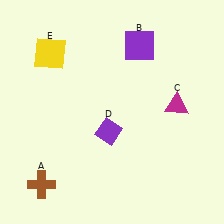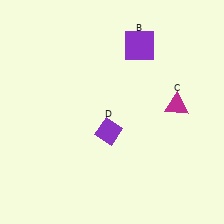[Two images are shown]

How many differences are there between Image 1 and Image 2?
There are 2 differences between the two images.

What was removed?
The yellow square (E), the brown cross (A) were removed in Image 2.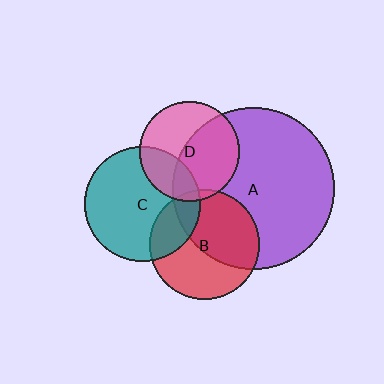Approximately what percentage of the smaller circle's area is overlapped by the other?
Approximately 5%.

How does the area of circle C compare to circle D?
Approximately 1.3 times.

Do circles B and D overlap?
Yes.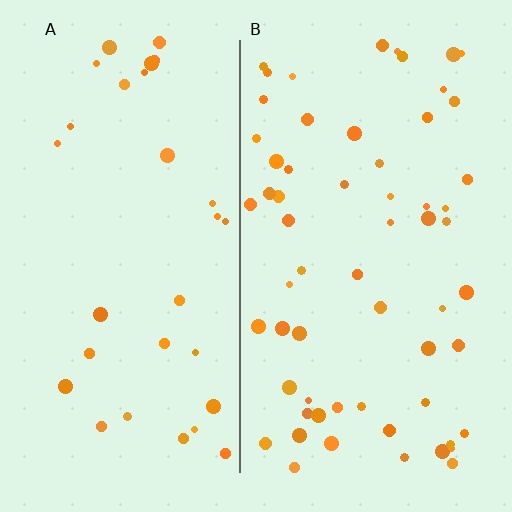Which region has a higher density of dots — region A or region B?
B (the right).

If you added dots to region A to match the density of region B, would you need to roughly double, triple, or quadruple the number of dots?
Approximately double.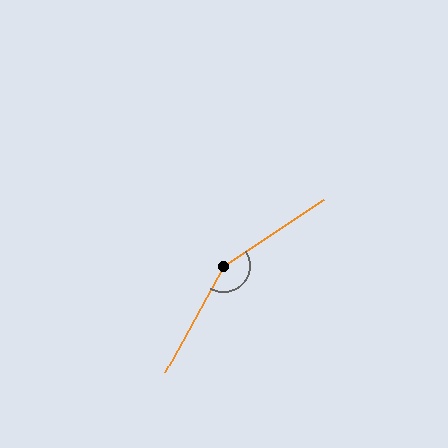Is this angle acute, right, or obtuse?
It is obtuse.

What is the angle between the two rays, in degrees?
Approximately 152 degrees.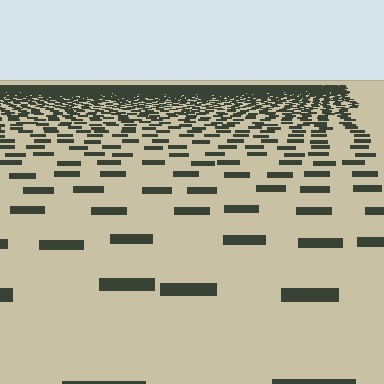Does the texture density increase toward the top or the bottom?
Density increases toward the top.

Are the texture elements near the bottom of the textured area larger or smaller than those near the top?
Larger. Near the bottom, elements are closer to the viewer and appear at a bigger on-screen size.